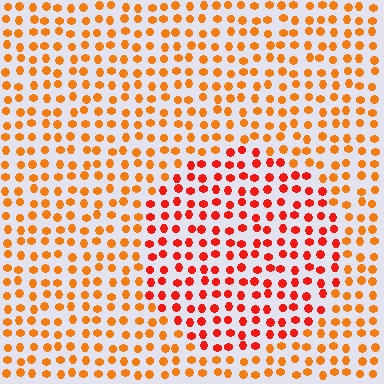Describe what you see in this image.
The image is filled with small orange elements in a uniform arrangement. A circle-shaped region is visible where the elements are tinted to a slightly different hue, forming a subtle color boundary.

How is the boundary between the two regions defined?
The boundary is defined purely by a slight shift in hue (about 27 degrees). Spacing, size, and orientation are identical on both sides.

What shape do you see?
I see a circle.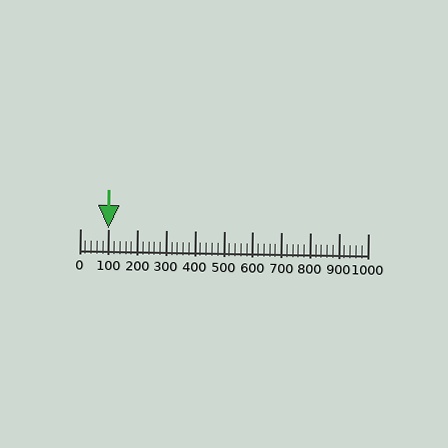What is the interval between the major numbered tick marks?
The major tick marks are spaced 100 units apart.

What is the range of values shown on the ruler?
The ruler shows values from 0 to 1000.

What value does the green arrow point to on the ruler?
The green arrow points to approximately 100.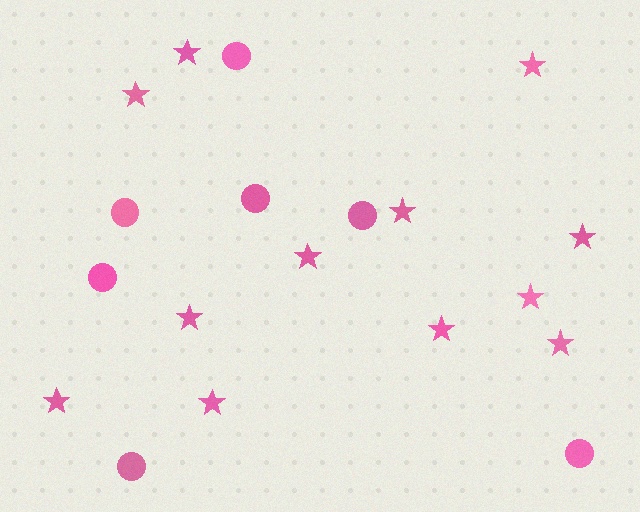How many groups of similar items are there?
There are 2 groups: one group of stars (12) and one group of circles (7).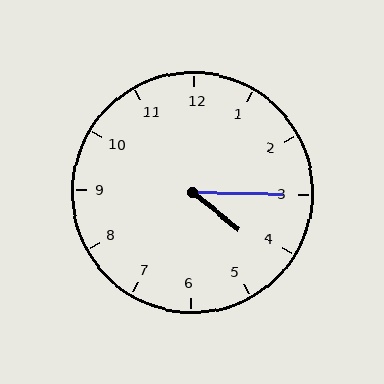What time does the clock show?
4:15.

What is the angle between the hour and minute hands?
Approximately 38 degrees.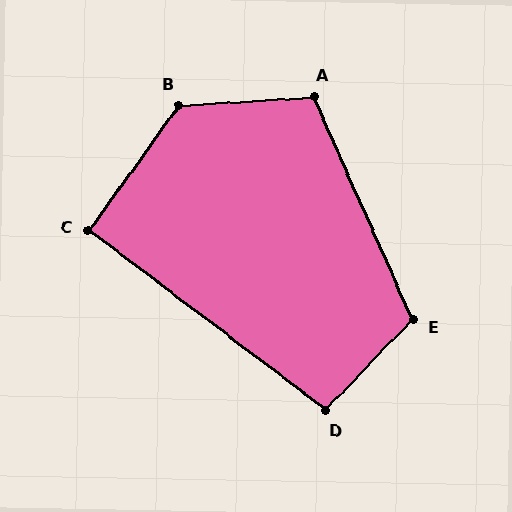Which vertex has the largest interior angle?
B, at approximately 129 degrees.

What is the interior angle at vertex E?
Approximately 112 degrees (obtuse).